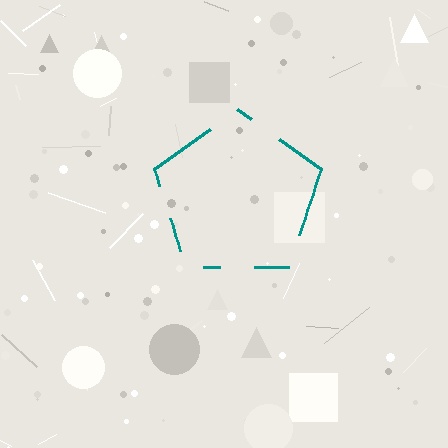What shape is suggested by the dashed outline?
The dashed outline suggests a pentagon.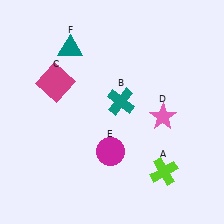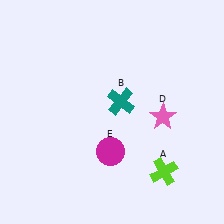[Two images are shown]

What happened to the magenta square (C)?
The magenta square (C) was removed in Image 2. It was in the top-left area of Image 1.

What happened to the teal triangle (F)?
The teal triangle (F) was removed in Image 2. It was in the top-left area of Image 1.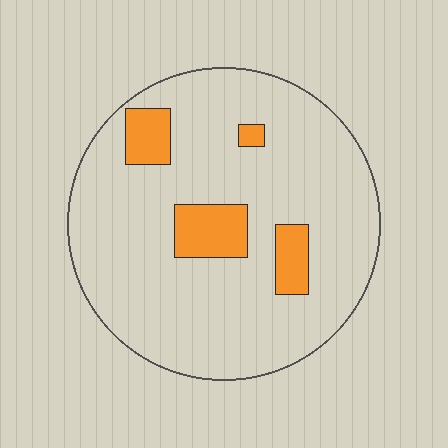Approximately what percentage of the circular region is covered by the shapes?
Approximately 10%.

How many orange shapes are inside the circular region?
4.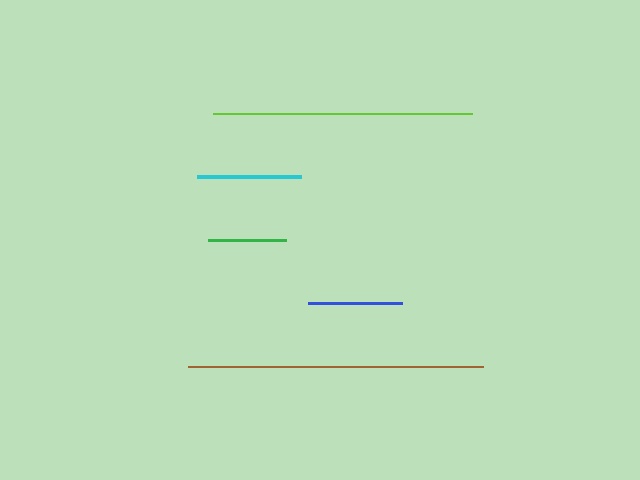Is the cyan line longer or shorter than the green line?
The cyan line is longer than the green line.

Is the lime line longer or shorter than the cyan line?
The lime line is longer than the cyan line.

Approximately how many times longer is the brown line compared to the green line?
The brown line is approximately 3.8 times the length of the green line.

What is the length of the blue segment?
The blue segment is approximately 94 pixels long.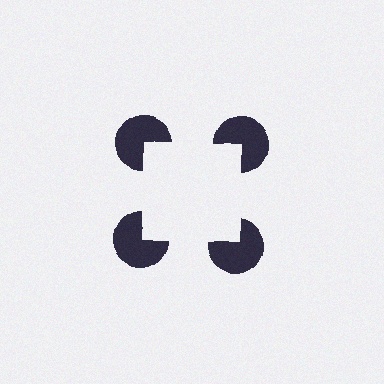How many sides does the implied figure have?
4 sides.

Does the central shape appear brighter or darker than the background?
It typically appears slightly brighter than the background, even though no actual brightness change is drawn.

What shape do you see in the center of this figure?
An illusory square — its edges are inferred from the aligned wedge cuts in the pac-man discs, not physically drawn.